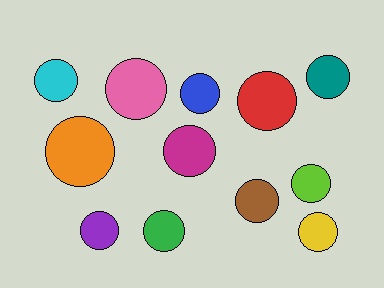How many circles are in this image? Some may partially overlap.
There are 12 circles.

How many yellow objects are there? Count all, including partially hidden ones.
There is 1 yellow object.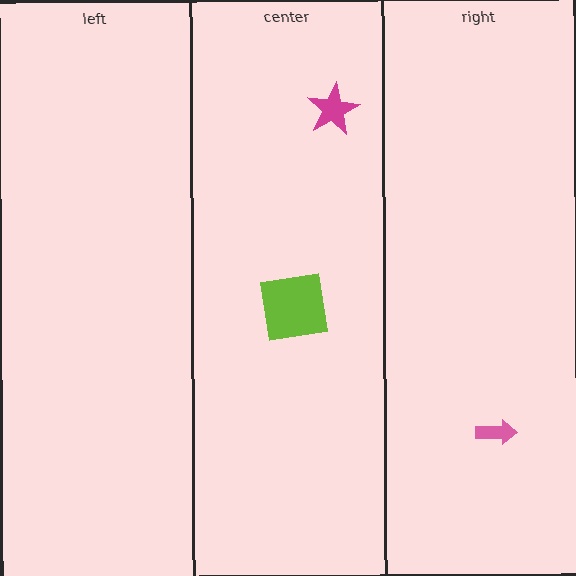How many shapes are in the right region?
1.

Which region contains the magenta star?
The center region.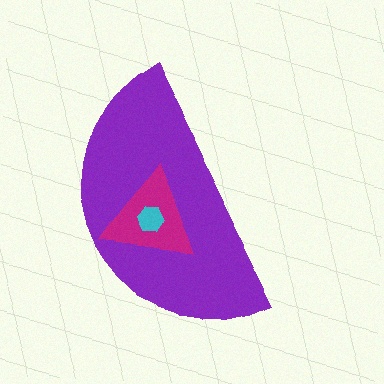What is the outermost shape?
The purple semicircle.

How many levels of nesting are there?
3.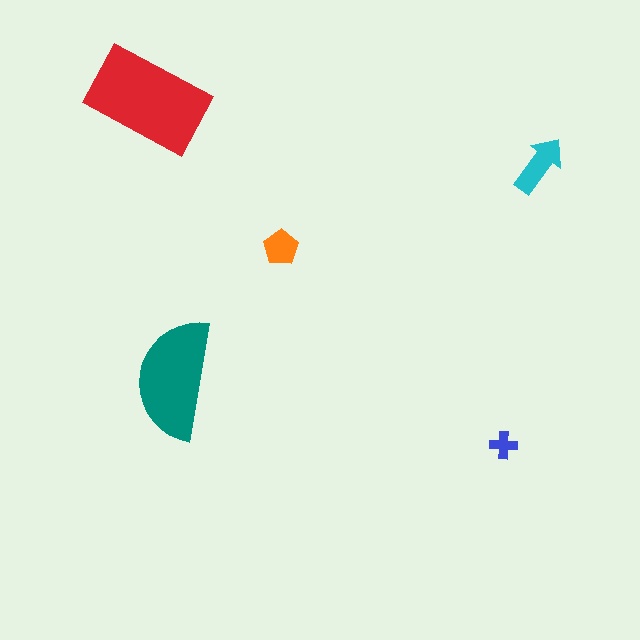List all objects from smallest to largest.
The blue cross, the orange pentagon, the cyan arrow, the teal semicircle, the red rectangle.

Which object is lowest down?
The blue cross is bottommost.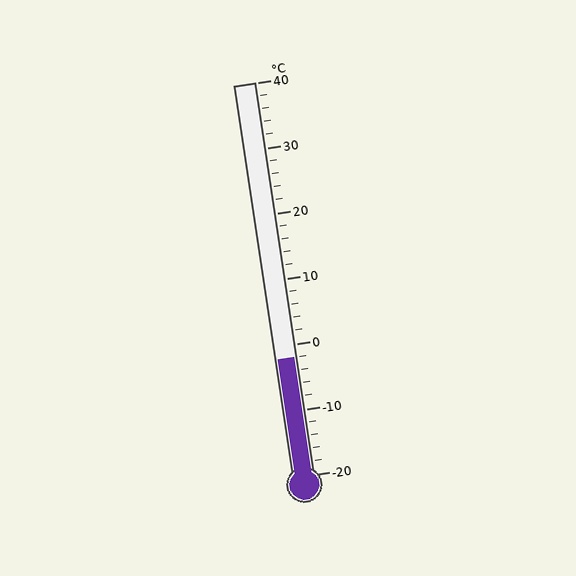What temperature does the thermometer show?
The thermometer shows approximately -2°C.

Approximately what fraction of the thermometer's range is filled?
The thermometer is filled to approximately 30% of its range.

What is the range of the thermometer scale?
The thermometer scale ranges from -20°C to 40°C.